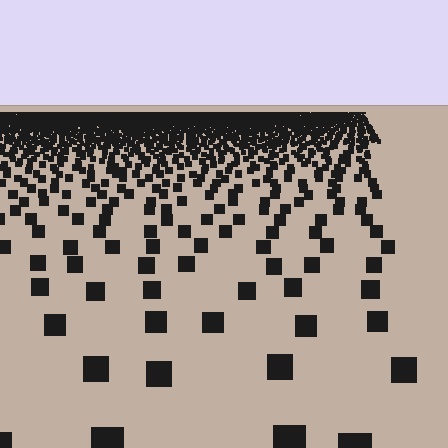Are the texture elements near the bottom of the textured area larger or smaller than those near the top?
Larger. Near the bottom, elements are closer to the viewer and appear at a bigger on-screen size.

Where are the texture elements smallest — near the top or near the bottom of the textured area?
Near the top.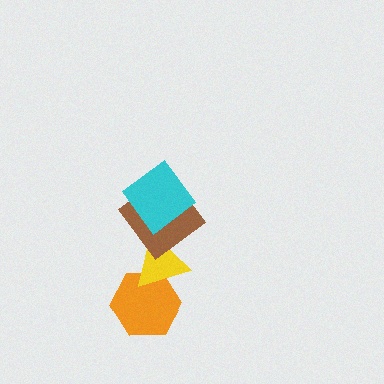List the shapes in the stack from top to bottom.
From top to bottom: the cyan diamond, the brown diamond, the yellow triangle, the orange hexagon.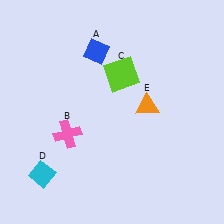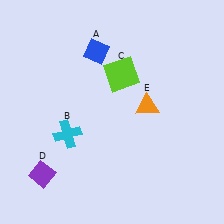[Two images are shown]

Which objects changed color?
B changed from pink to cyan. D changed from cyan to purple.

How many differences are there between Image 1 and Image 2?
There are 2 differences between the two images.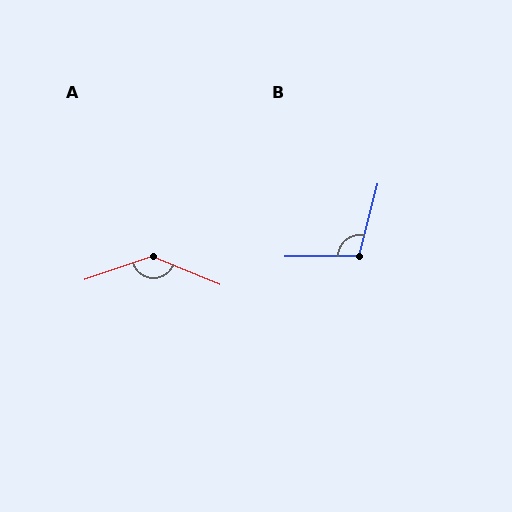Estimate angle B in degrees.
Approximately 105 degrees.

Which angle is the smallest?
B, at approximately 105 degrees.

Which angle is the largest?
A, at approximately 139 degrees.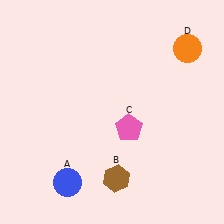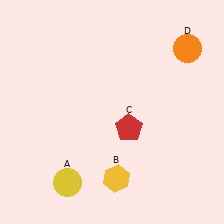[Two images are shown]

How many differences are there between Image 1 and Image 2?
There are 3 differences between the two images.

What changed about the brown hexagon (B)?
In Image 1, B is brown. In Image 2, it changed to yellow.